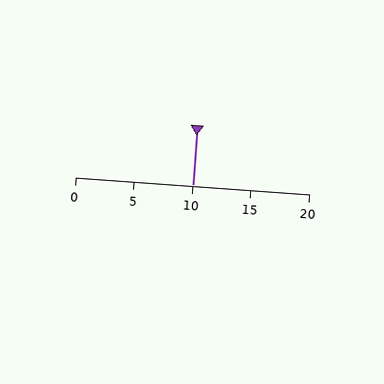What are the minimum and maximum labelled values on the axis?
The axis runs from 0 to 20.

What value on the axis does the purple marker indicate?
The marker indicates approximately 10.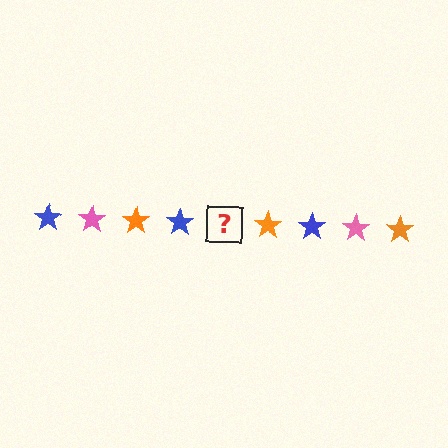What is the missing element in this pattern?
The missing element is a pink star.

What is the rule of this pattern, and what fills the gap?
The rule is that the pattern cycles through blue, pink, orange stars. The gap should be filled with a pink star.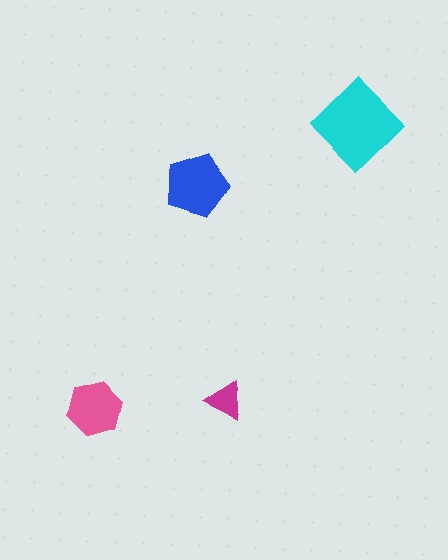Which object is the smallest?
The magenta triangle.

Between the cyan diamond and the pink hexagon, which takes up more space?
The cyan diamond.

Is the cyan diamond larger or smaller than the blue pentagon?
Larger.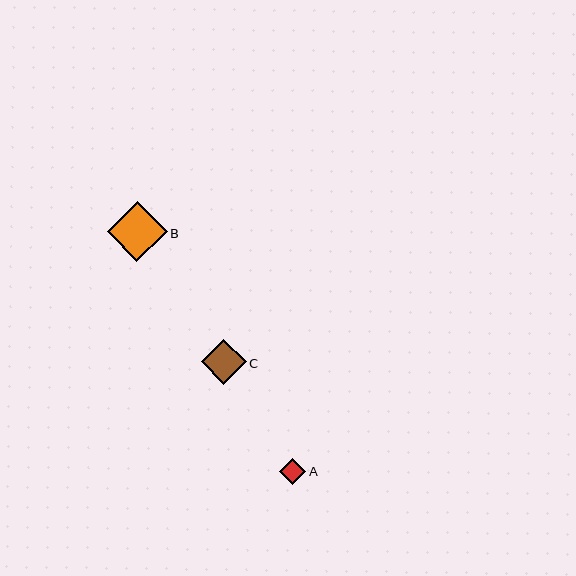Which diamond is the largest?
Diamond B is the largest with a size of approximately 60 pixels.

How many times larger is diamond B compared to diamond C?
Diamond B is approximately 1.3 times the size of diamond C.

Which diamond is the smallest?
Diamond A is the smallest with a size of approximately 26 pixels.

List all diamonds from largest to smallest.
From largest to smallest: B, C, A.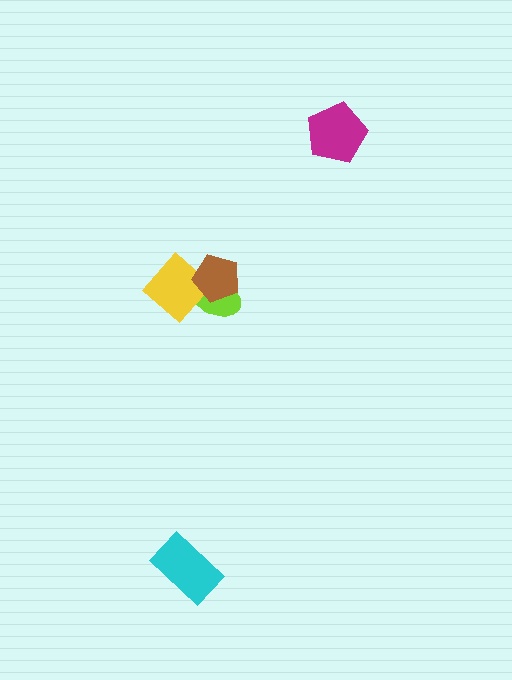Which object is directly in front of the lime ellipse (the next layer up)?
The yellow diamond is directly in front of the lime ellipse.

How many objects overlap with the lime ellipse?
2 objects overlap with the lime ellipse.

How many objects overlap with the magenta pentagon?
0 objects overlap with the magenta pentagon.